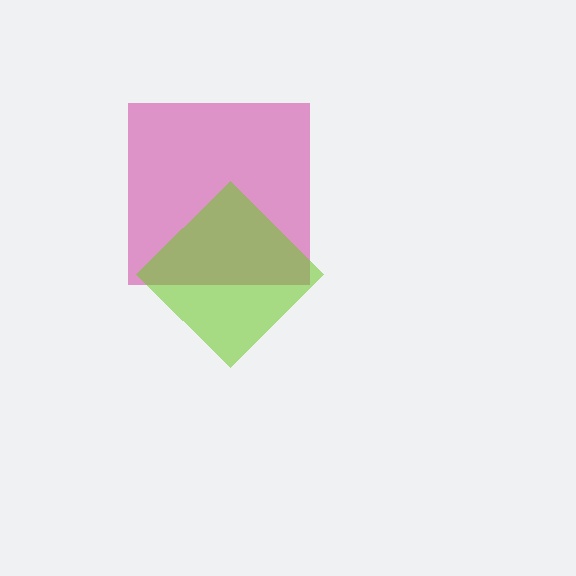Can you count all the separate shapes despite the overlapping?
Yes, there are 2 separate shapes.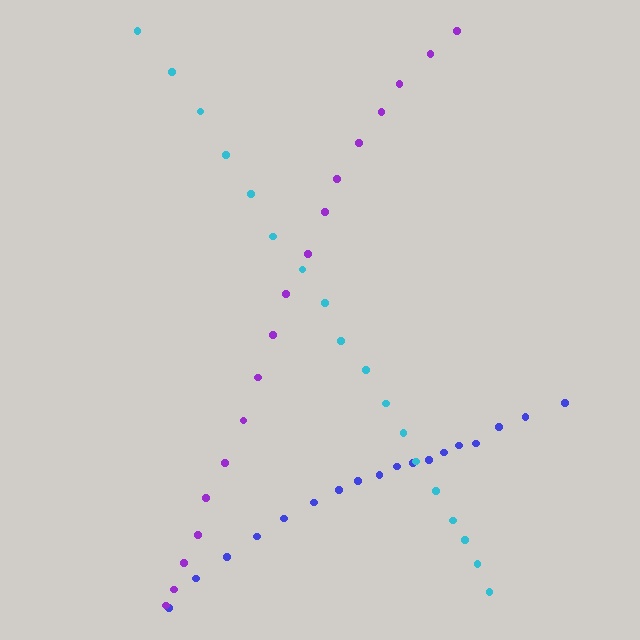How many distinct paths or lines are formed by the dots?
There are 3 distinct paths.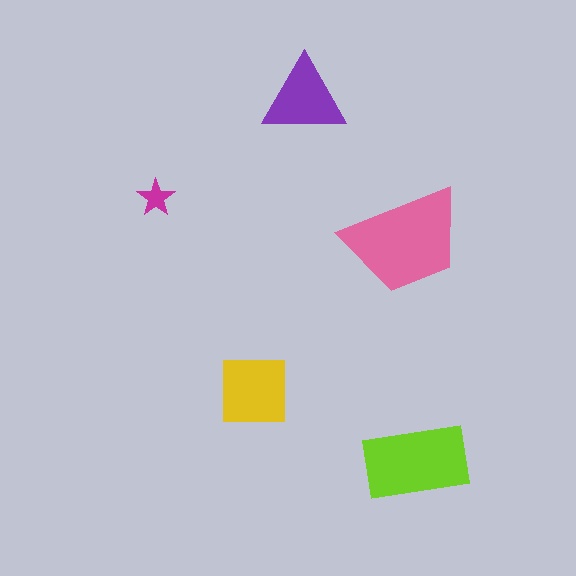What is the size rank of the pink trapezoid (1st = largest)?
1st.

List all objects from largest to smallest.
The pink trapezoid, the lime rectangle, the yellow square, the purple triangle, the magenta star.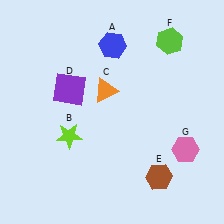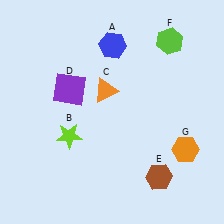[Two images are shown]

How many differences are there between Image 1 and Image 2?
There is 1 difference between the two images.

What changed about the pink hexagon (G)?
In Image 1, G is pink. In Image 2, it changed to orange.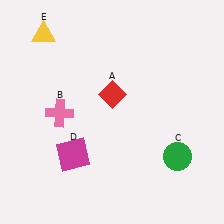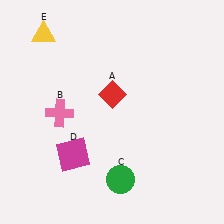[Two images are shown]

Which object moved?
The green circle (C) moved left.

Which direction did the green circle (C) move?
The green circle (C) moved left.